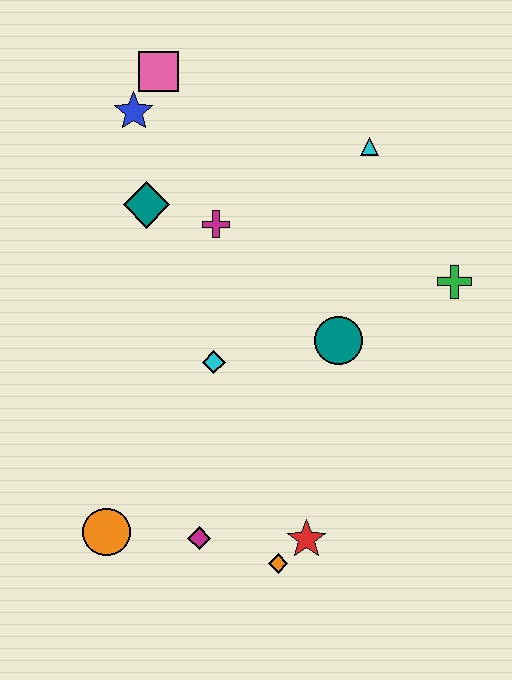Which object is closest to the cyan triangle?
The green cross is closest to the cyan triangle.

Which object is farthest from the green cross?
The orange circle is farthest from the green cross.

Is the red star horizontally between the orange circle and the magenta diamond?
No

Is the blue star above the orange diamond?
Yes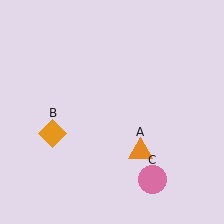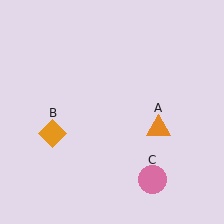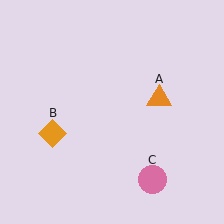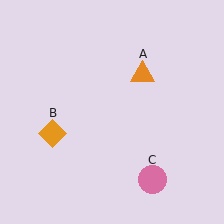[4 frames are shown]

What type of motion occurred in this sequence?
The orange triangle (object A) rotated counterclockwise around the center of the scene.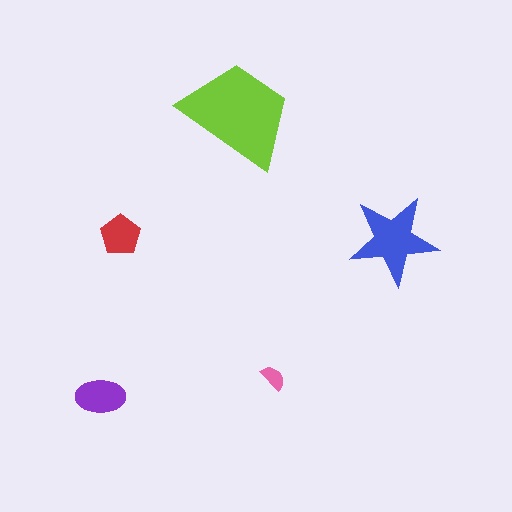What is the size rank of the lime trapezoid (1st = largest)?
1st.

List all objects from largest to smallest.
The lime trapezoid, the blue star, the purple ellipse, the red pentagon, the pink semicircle.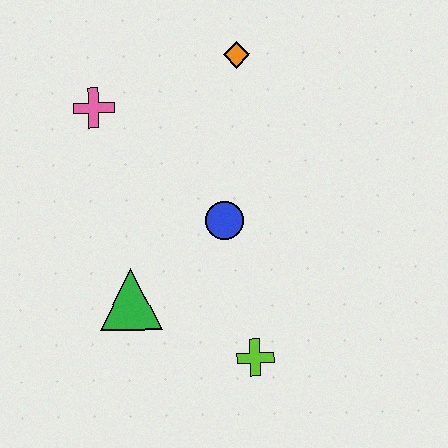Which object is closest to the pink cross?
The orange diamond is closest to the pink cross.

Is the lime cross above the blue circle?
No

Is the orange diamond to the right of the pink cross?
Yes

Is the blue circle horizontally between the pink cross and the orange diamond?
Yes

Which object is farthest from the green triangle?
The orange diamond is farthest from the green triangle.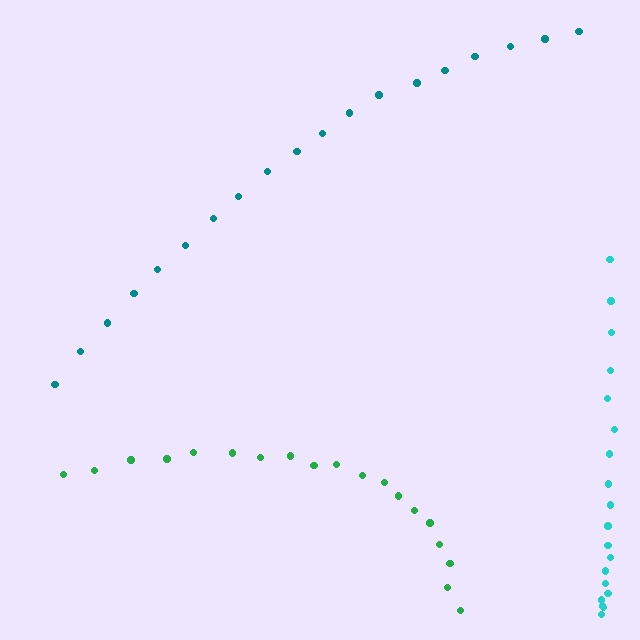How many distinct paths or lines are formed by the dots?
There are 3 distinct paths.